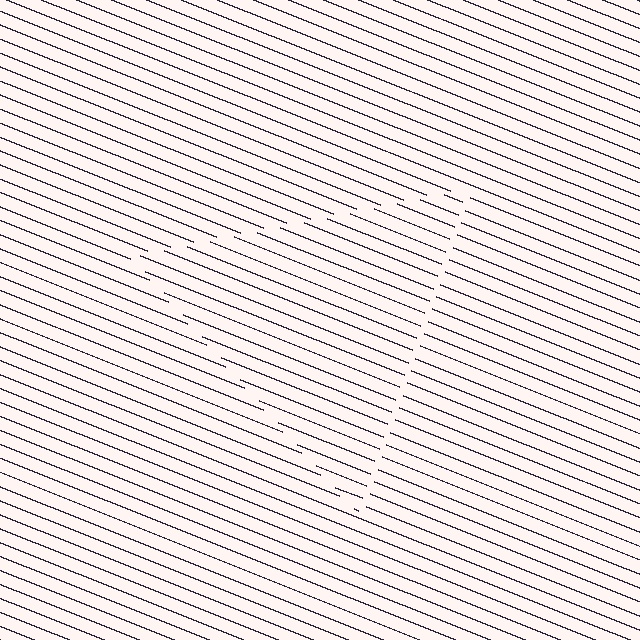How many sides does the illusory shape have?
3 sides — the line-ends trace a triangle.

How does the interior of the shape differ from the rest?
The interior of the shape contains the same grating, shifted by half a period — the contour is defined by the phase discontinuity where line-ends from the inner and outer gratings abut.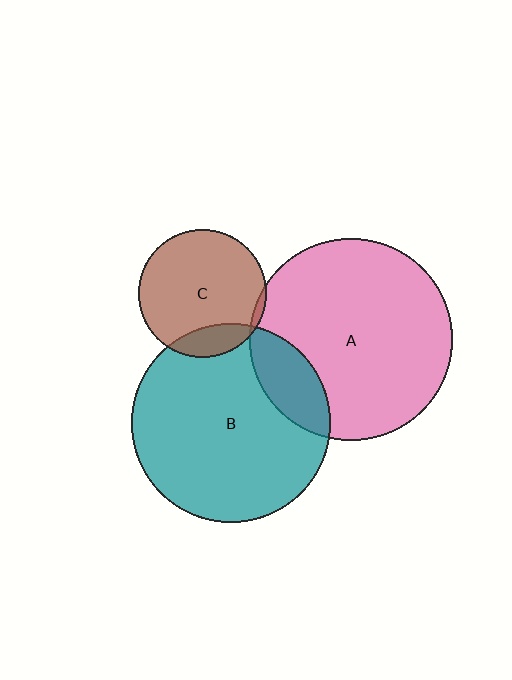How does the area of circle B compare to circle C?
Approximately 2.4 times.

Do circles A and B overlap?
Yes.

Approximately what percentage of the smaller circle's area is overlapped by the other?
Approximately 15%.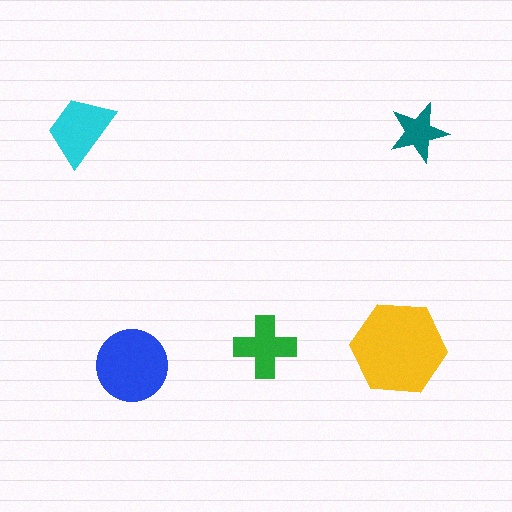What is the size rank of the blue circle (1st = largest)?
2nd.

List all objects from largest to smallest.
The yellow hexagon, the blue circle, the cyan trapezoid, the green cross, the teal star.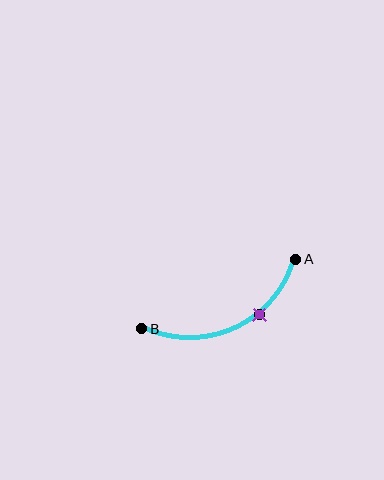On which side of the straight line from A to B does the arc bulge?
The arc bulges below the straight line connecting A and B.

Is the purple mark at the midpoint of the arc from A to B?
No. The purple mark lies on the arc but is closer to endpoint A. The arc midpoint would be at the point on the curve equidistant along the arc from both A and B.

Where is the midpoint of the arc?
The arc midpoint is the point on the curve farthest from the straight line joining A and B. It sits below that line.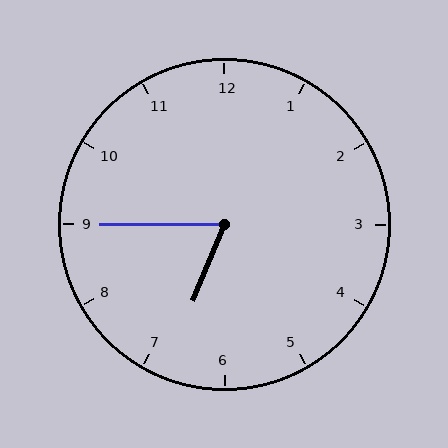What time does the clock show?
6:45.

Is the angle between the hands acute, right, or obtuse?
It is acute.